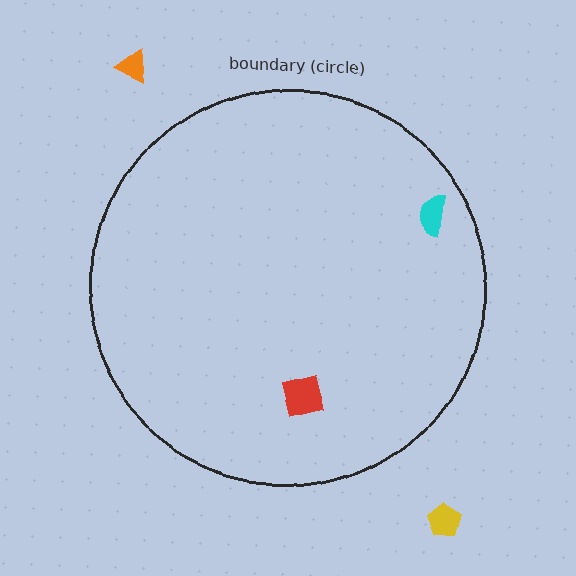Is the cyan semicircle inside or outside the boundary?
Inside.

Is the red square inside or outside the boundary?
Inside.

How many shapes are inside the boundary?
2 inside, 2 outside.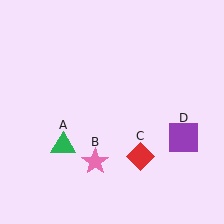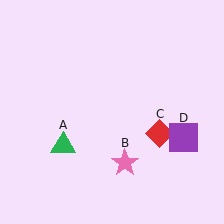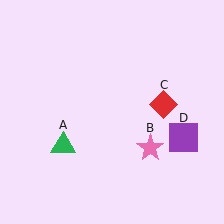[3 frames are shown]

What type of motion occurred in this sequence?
The pink star (object B), red diamond (object C) rotated counterclockwise around the center of the scene.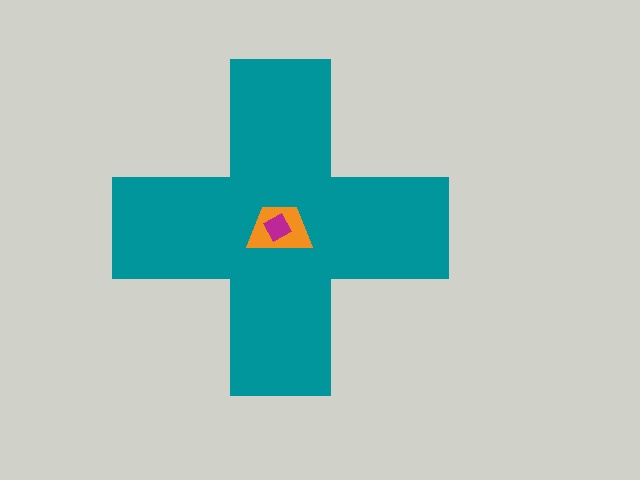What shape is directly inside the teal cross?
The orange trapezoid.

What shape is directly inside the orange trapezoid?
The magenta diamond.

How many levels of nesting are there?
3.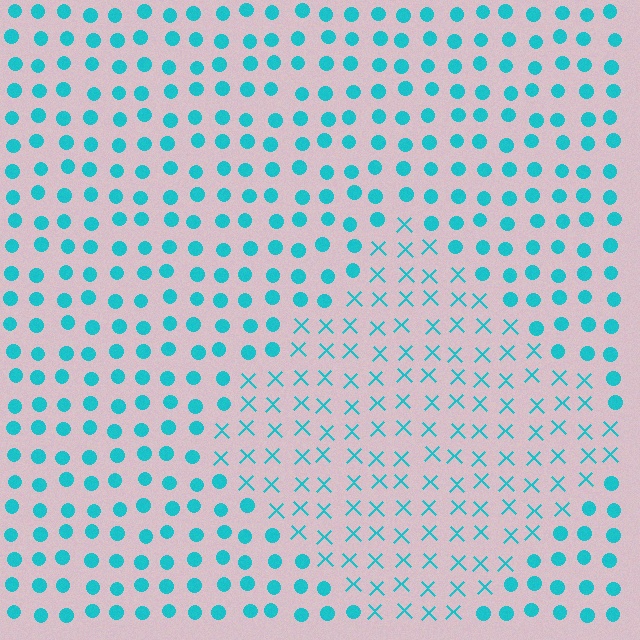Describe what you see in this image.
The image is filled with small cyan elements arranged in a uniform grid. A diamond-shaped region contains X marks, while the surrounding area contains circles. The boundary is defined purely by the change in element shape.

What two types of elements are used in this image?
The image uses X marks inside the diamond region and circles outside it.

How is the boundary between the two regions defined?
The boundary is defined by a change in element shape: X marks inside vs. circles outside. All elements share the same color and spacing.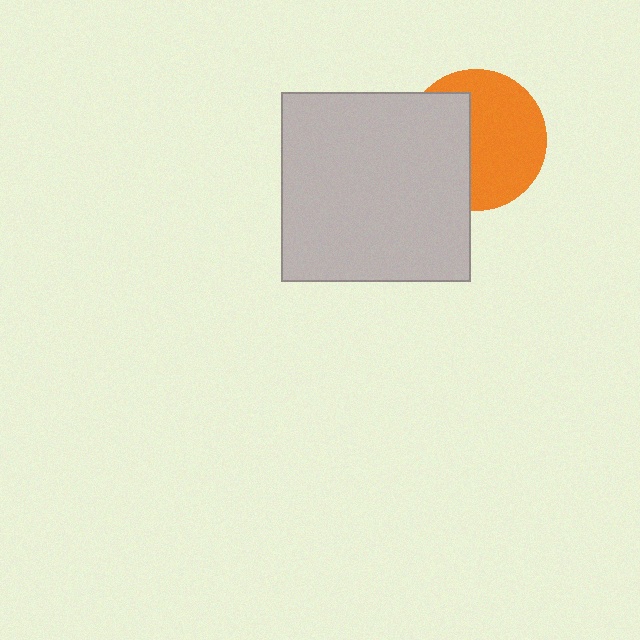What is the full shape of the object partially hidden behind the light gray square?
The partially hidden object is an orange circle.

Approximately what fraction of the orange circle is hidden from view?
Roughly 41% of the orange circle is hidden behind the light gray square.